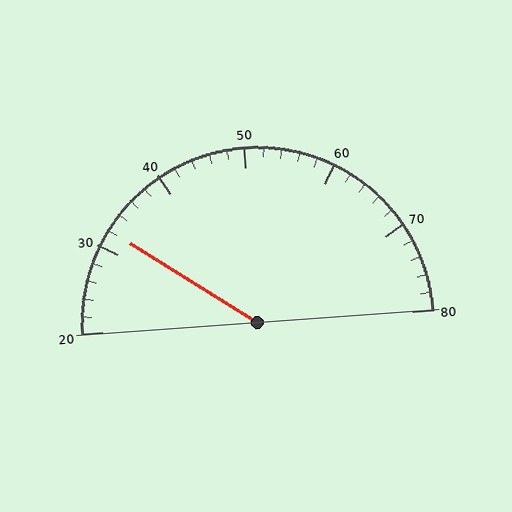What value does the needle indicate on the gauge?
The needle indicates approximately 32.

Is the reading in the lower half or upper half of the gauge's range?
The reading is in the lower half of the range (20 to 80).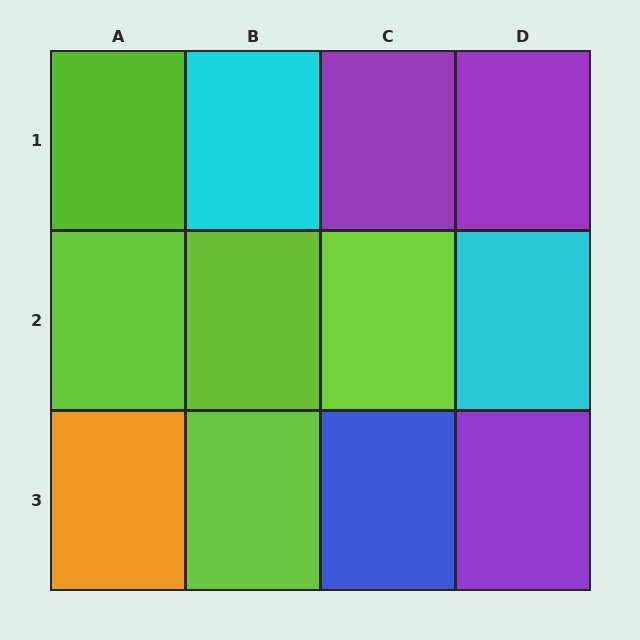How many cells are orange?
1 cell is orange.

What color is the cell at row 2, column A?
Lime.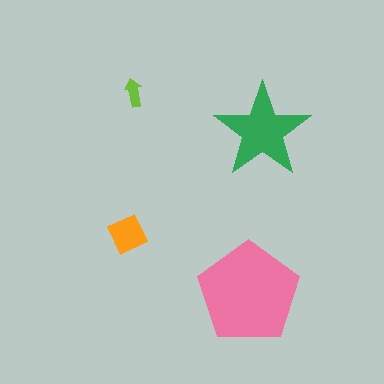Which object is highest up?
The lime arrow is topmost.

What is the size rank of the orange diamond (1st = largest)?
3rd.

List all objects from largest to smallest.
The pink pentagon, the green star, the orange diamond, the lime arrow.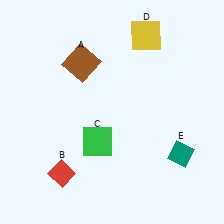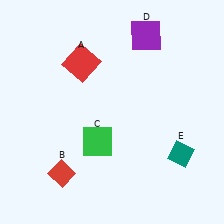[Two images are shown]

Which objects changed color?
A changed from brown to red. D changed from yellow to purple.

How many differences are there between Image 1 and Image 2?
There are 2 differences between the two images.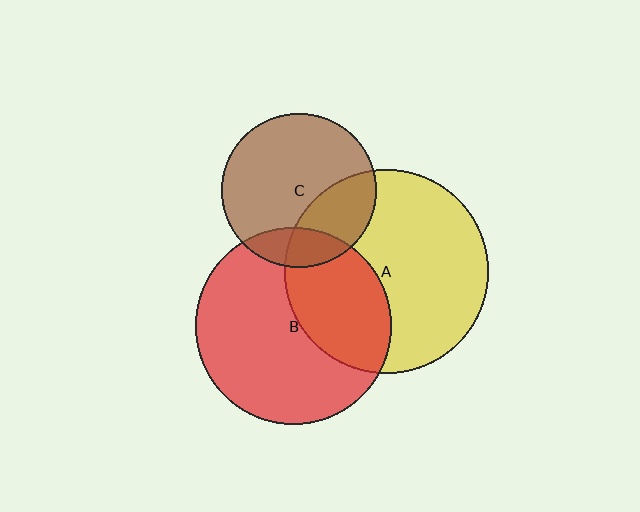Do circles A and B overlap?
Yes.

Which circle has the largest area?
Circle A (yellow).